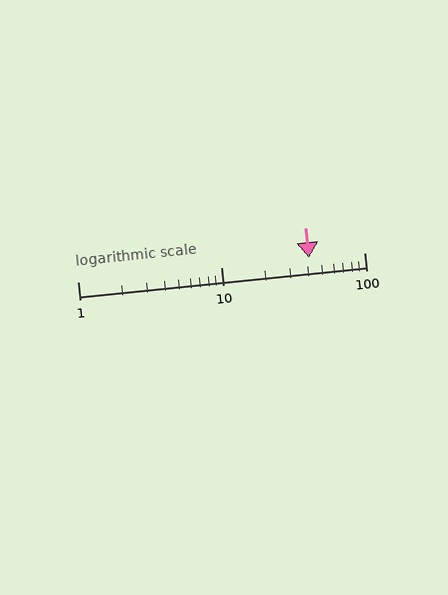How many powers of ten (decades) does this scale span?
The scale spans 2 decades, from 1 to 100.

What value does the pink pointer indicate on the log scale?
The pointer indicates approximately 41.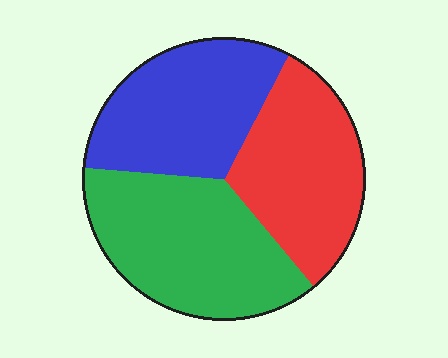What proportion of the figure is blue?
Blue covers around 30% of the figure.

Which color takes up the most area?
Green, at roughly 35%.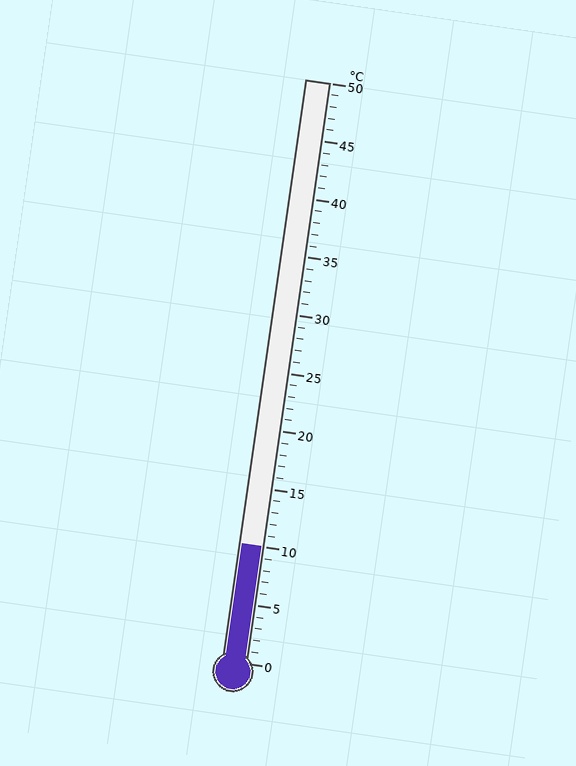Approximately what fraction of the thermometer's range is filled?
The thermometer is filled to approximately 20% of its range.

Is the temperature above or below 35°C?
The temperature is below 35°C.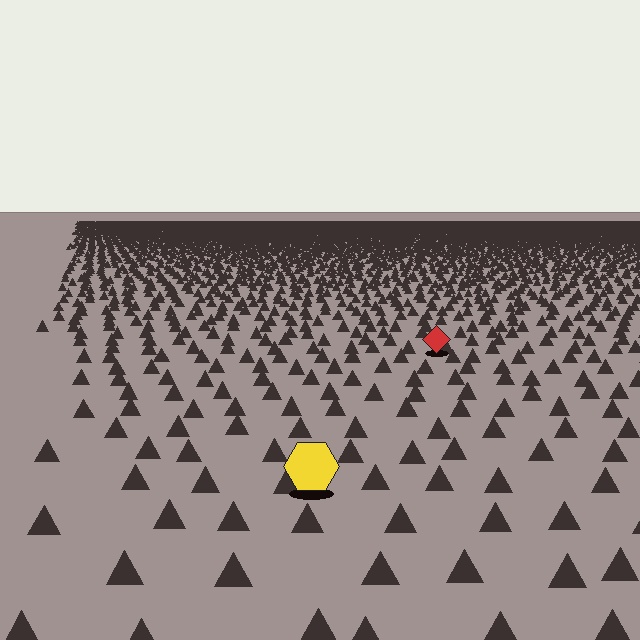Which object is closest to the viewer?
The yellow hexagon is closest. The texture marks near it are larger and more spread out.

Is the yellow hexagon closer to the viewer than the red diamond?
Yes. The yellow hexagon is closer — you can tell from the texture gradient: the ground texture is coarser near it.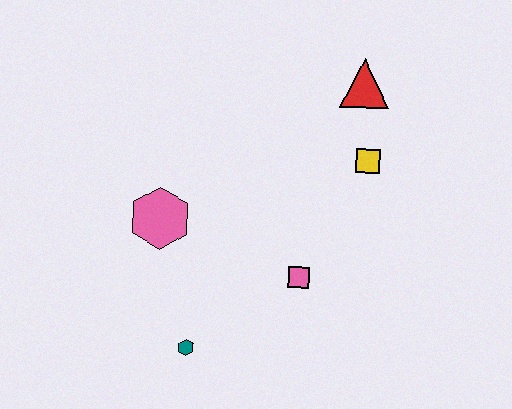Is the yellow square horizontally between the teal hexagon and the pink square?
No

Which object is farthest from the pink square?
The red triangle is farthest from the pink square.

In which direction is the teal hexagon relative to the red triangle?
The teal hexagon is below the red triangle.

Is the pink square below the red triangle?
Yes